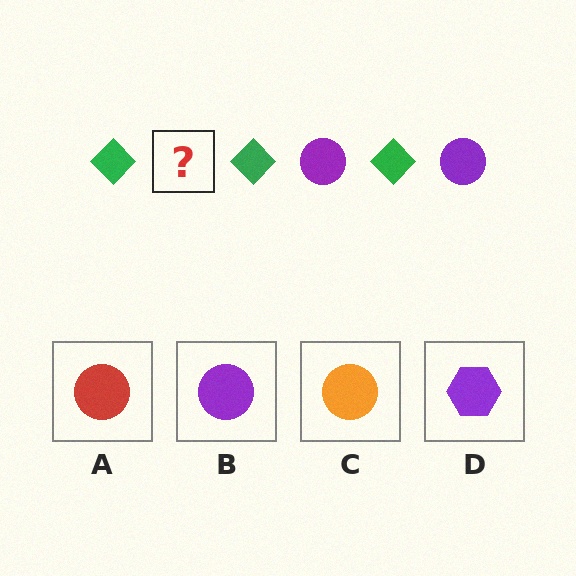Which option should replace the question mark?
Option B.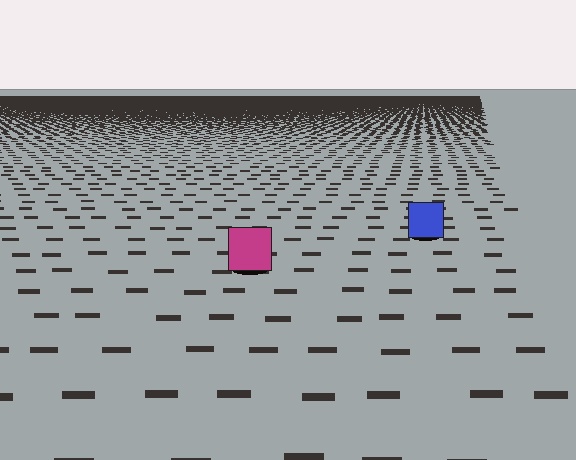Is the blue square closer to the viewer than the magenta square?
No. The magenta square is closer — you can tell from the texture gradient: the ground texture is coarser near it.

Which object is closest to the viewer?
The magenta square is closest. The texture marks near it are larger and more spread out.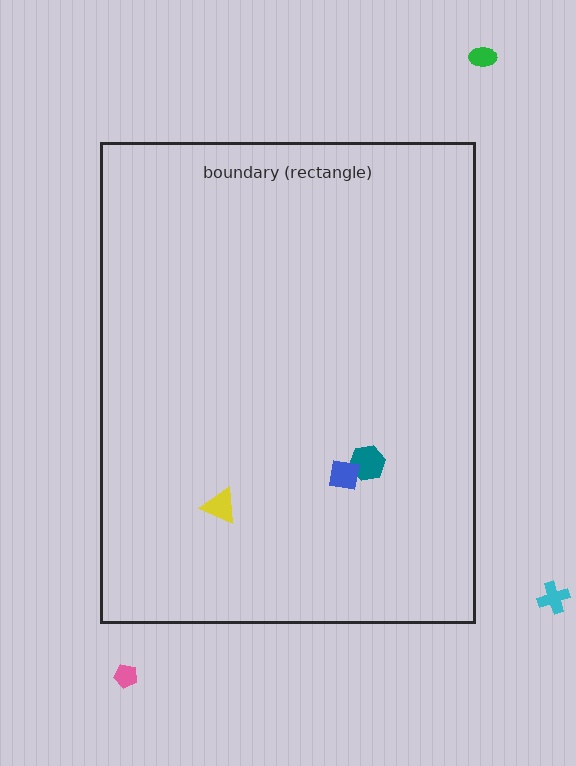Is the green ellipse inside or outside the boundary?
Outside.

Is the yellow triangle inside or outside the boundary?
Inside.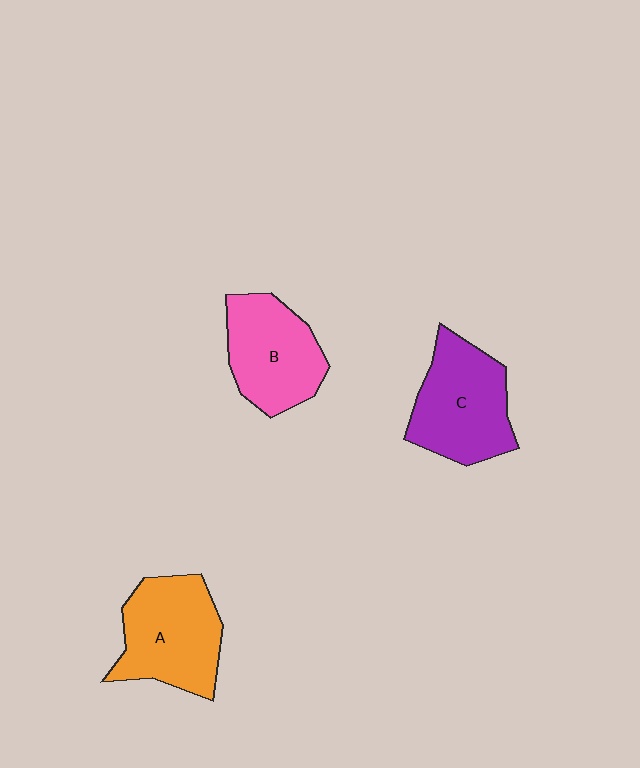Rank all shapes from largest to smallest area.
From largest to smallest: A (orange), C (purple), B (pink).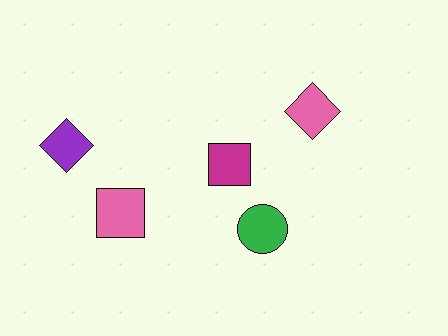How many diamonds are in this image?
There are 2 diamonds.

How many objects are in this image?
There are 5 objects.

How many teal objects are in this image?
There are no teal objects.